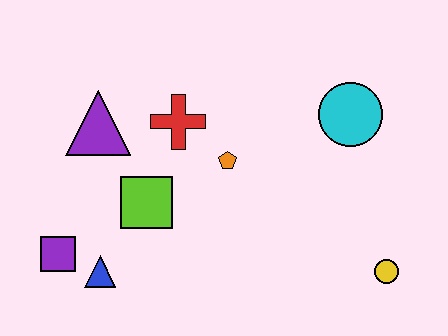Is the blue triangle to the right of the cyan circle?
No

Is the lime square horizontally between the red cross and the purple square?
Yes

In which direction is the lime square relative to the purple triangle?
The lime square is below the purple triangle.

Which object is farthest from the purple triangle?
The yellow circle is farthest from the purple triangle.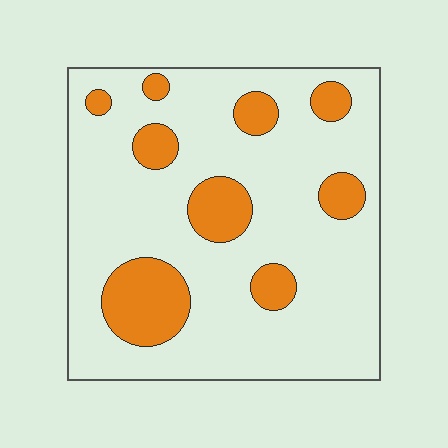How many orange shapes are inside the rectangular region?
9.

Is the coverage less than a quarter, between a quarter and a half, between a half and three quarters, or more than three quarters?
Less than a quarter.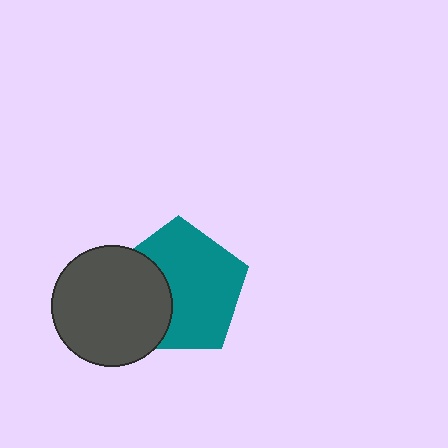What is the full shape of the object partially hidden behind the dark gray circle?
The partially hidden object is a teal pentagon.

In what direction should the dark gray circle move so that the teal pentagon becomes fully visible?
The dark gray circle should move left. That is the shortest direction to clear the overlap and leave the teal pentagon fully visible.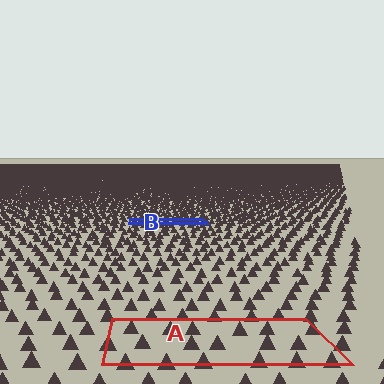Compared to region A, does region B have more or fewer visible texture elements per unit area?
Region B has more texture elements per unit area — they are packed more densely because it is farther away.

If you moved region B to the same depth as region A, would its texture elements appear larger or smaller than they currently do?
They would appear larger. At a closer depth, the same texture elements are projected at a bigger on-screen size.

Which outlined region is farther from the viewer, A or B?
Region B is farther from the viewer — the texture elements inside it appear smaller and more densely packed.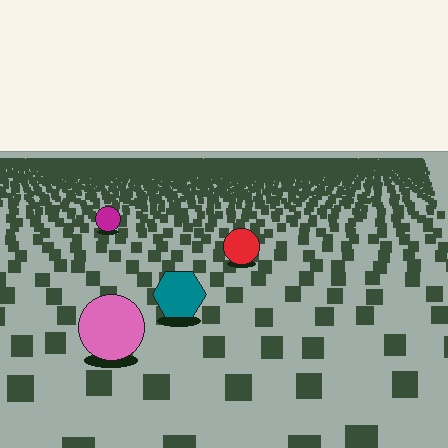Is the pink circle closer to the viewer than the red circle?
Yes. The pink circle is closer — you can tell from the texture gradient: the ground texture is coarser near it.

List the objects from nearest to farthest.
From nearest to farthest: the pink circle, the teal hexagon, the red circle, the magenta circle.